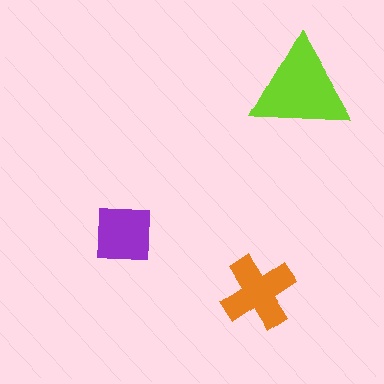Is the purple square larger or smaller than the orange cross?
Smaller.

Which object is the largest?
The lime triangle.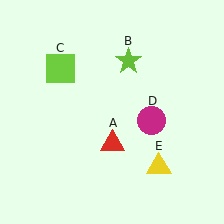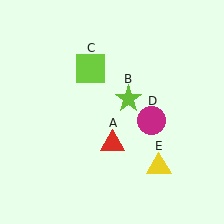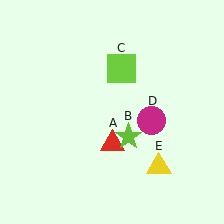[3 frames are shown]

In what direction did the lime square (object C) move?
The lime square (object C) moved right.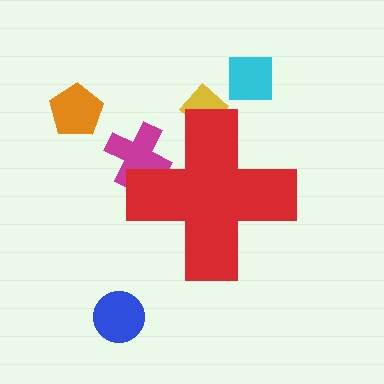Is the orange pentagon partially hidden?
No, the orange pentagon is fully visible.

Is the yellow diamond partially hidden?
Yes, the yellow diamond is partially hidden behind the red cross.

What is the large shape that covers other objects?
A red cross.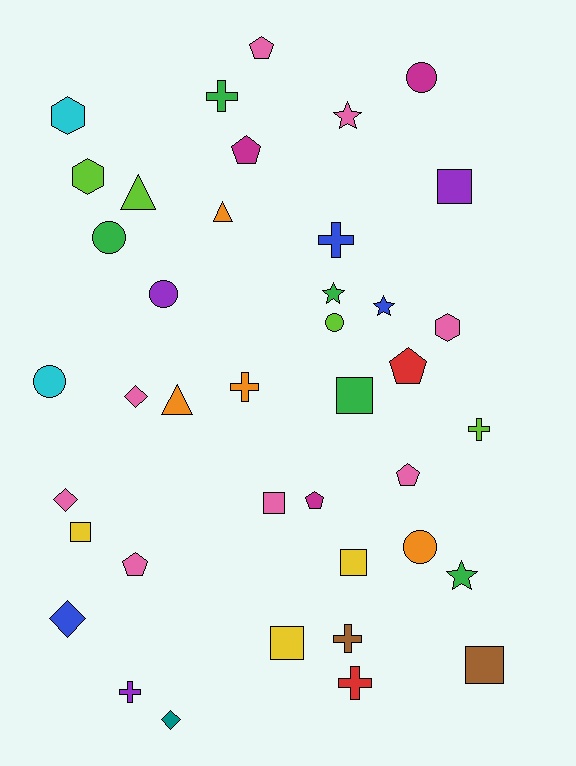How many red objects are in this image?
There are 2 red objects.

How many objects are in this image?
There are 40 objects.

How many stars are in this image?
There are 4 stars.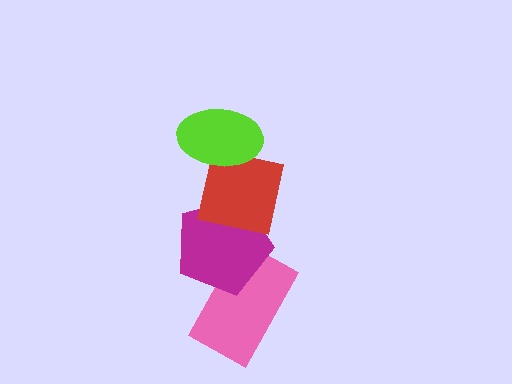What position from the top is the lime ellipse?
The lime ellipse is 1st from the top.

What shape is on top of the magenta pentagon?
The red square is on top of the magenta pentagon.